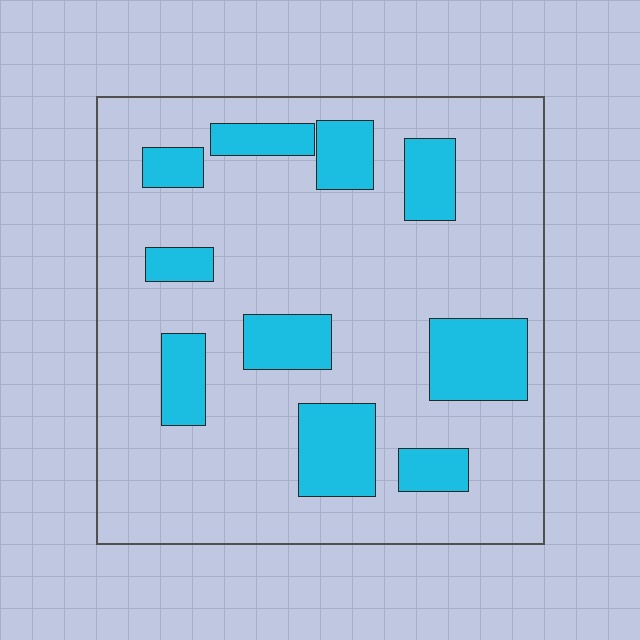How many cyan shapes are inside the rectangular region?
10.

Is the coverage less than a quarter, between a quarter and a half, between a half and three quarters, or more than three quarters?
Less than a quarter.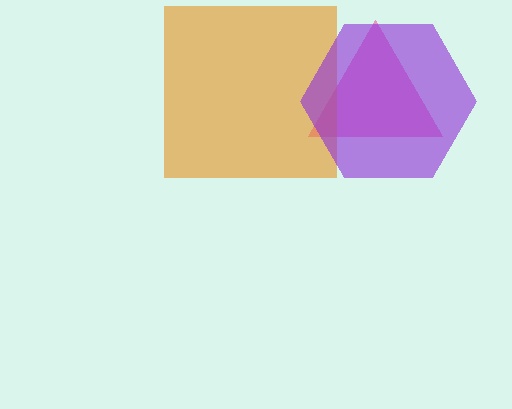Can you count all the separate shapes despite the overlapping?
Yes, there are 3 separate shapes.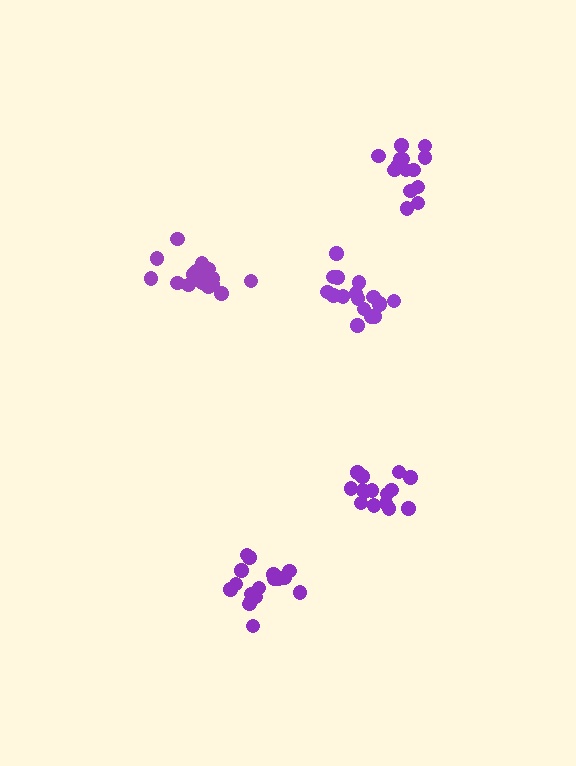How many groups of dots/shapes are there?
There are 5 groups.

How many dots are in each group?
Group 1: 14 dots, Group 2: 17 dots, Group 3: 17 dots, Group 4: 17 dots, Group 5: 15 dots (80 total).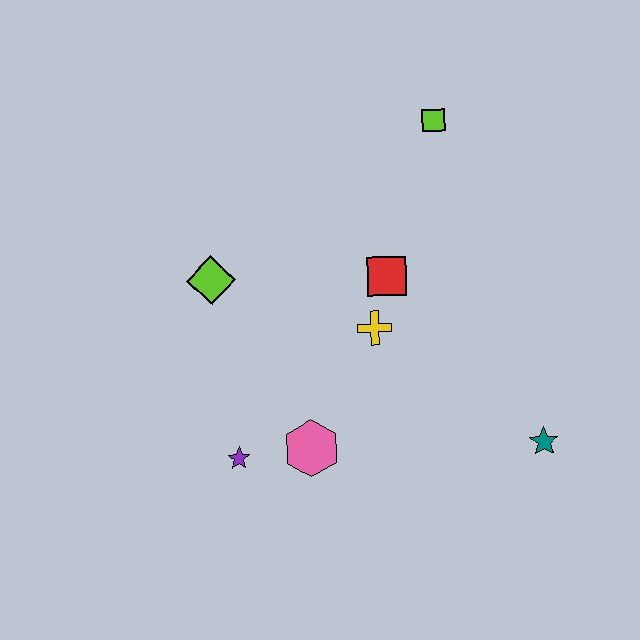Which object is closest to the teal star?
The yellow cross is closest to the teal star.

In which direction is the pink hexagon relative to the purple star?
The pink hexagon is to the right of the purple star.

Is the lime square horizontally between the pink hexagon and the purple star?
No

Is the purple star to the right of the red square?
No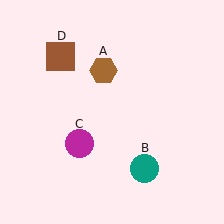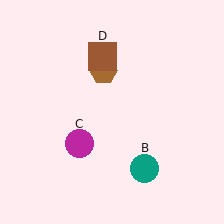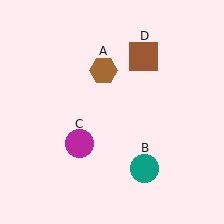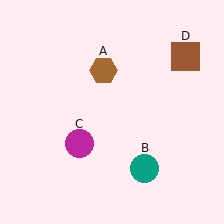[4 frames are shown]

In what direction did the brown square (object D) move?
The brown square (object D) moved right.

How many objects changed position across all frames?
1 object changed position: brown square (object D).